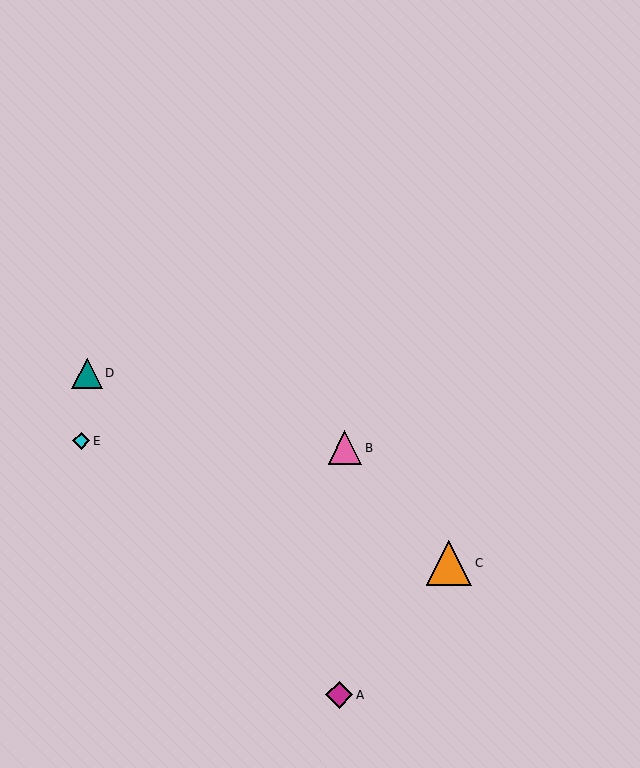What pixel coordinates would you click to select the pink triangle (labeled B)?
Click at (345, 448) to select the pink triangle B.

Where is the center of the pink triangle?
The center of the pink triangle is at (345, 448).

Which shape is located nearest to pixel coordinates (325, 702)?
The magenta diamond (labeled A) at (339, 695) is nearest to that location.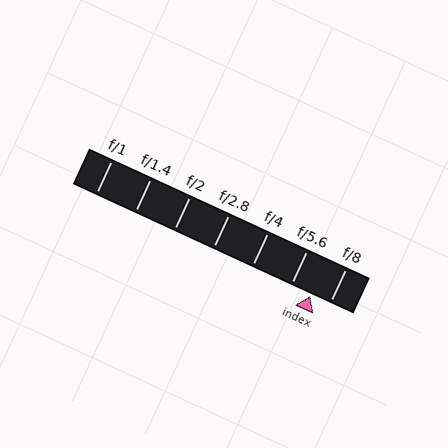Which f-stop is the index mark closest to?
The index mark is closest to f/8.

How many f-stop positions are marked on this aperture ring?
There are 7 f-stop positions marked.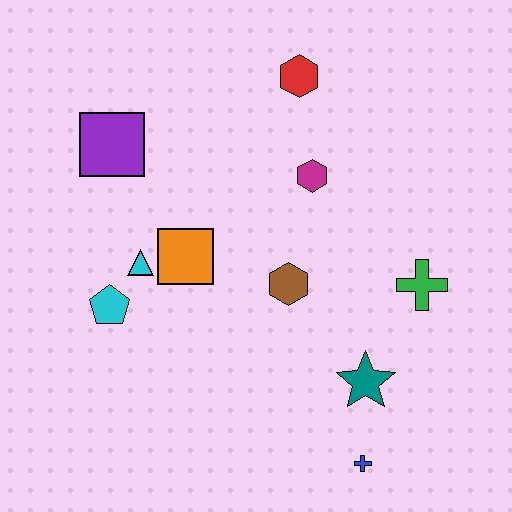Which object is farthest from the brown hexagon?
The purple square is farthest from the brown hexagon.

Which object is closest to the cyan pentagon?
The cyan triangle is closest to the cyan pentagon.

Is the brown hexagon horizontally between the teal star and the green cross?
No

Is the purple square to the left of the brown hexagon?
Yes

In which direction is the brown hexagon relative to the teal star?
The brown hexagon is above the teal star.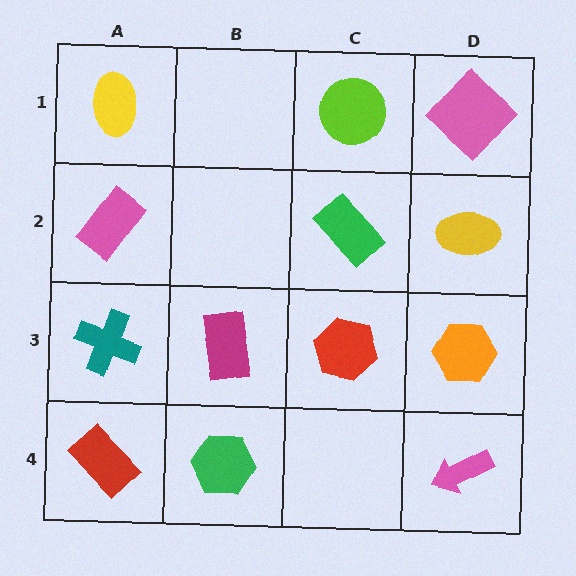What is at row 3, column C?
A red hexagon.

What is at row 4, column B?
A green hexagon.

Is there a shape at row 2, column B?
No, that cell is empty.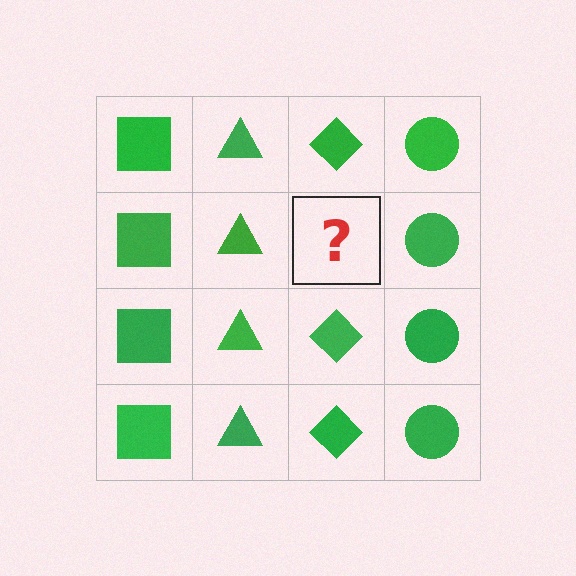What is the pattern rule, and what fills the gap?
The rule is that each column has a consistent shape. The gap should be filled with a green diamond.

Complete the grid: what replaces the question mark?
The question mark should be replaced with a green diamond.